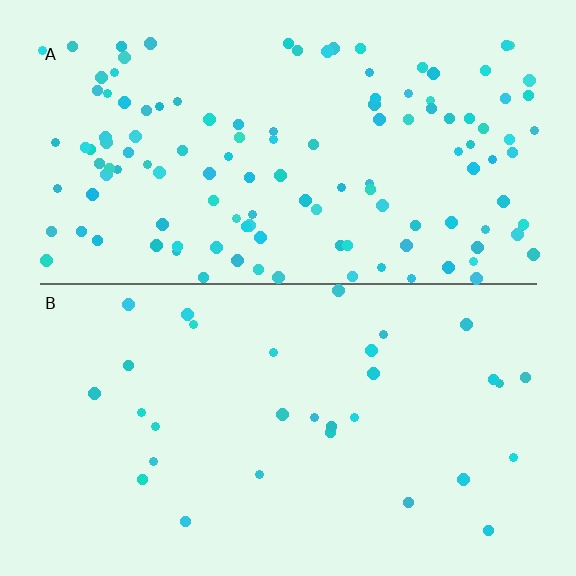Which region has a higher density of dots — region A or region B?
A (the top).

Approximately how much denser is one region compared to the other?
Approximately 4.0× — region A over region B.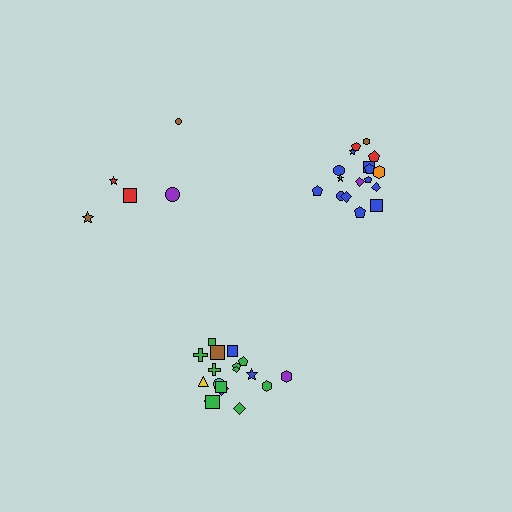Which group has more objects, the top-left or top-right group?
The top-right group.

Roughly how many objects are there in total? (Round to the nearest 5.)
Roughly 40 objects in total.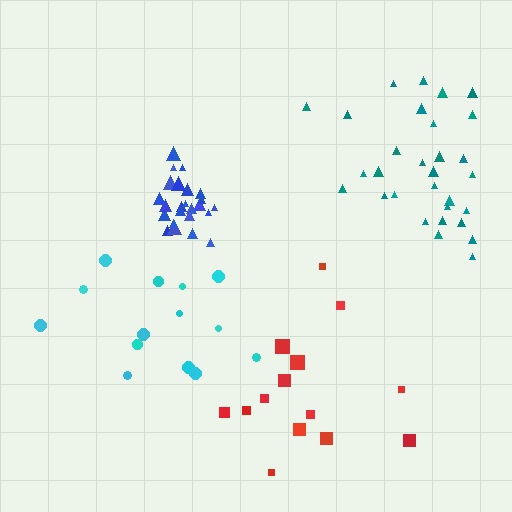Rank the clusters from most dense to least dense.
blue, teal, cyan, red.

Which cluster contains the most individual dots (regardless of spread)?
Teal (30).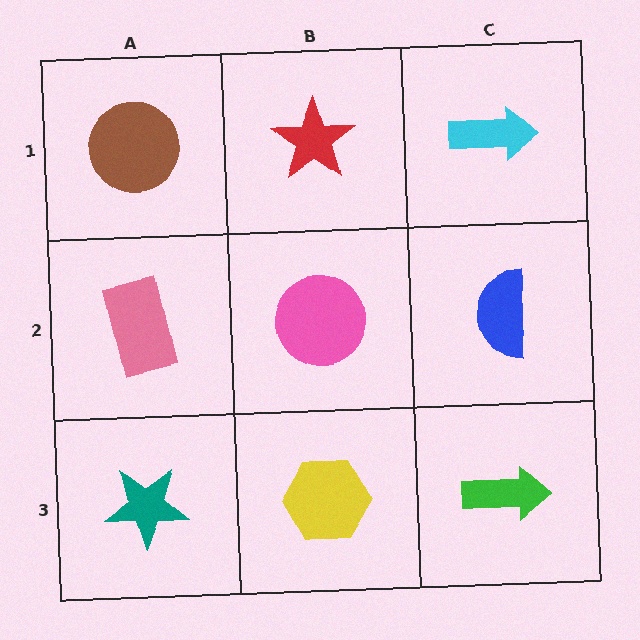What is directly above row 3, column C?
A blue semicircle.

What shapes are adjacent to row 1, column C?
A blue semicircle (row 2, column C), a red star (row 1, column B).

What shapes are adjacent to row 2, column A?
A brown circle (row 1, column A), a teal star (row 3, column A), a pink circle (row 2, column B).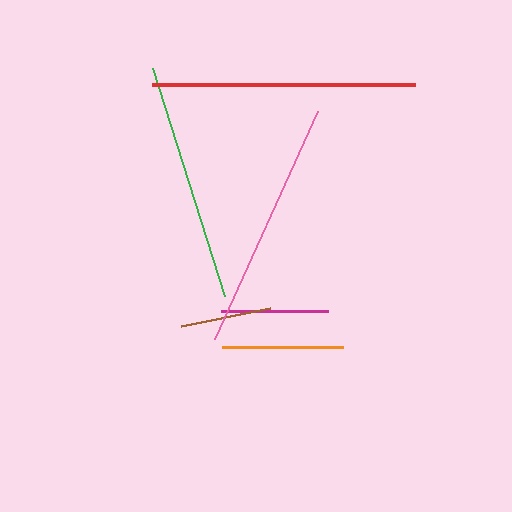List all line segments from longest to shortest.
From longest to shortest: red, pink, green, orange, magenta, brown.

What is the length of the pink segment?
The pink segment is approximately 249 pixels long.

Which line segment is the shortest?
The brown line is the shortest at approximately 91 pixels.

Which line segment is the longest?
The red line is the longest at approximately 263 pixels.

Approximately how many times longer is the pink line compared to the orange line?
The pink line is approximately 2.1 times the length of the orange line.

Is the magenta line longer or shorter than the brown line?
The magenta line is longer than the brown line.